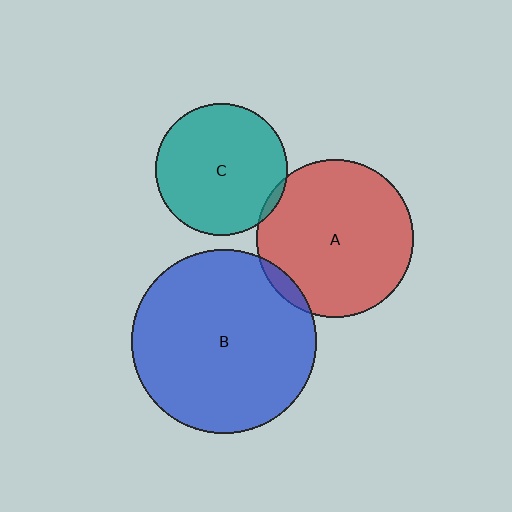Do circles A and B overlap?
Yes.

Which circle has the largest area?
Circle B (blue).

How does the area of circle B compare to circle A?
Approximately 1.4 times.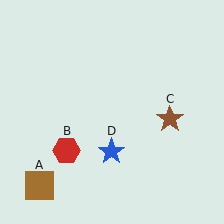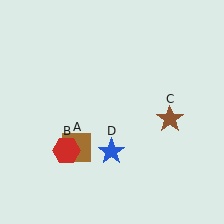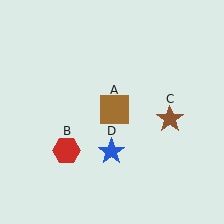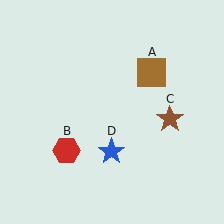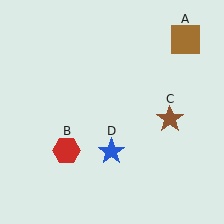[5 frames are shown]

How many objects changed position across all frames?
1 object changed position: brown square (object A).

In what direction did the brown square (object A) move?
The brown square (object A) moved up and to the right.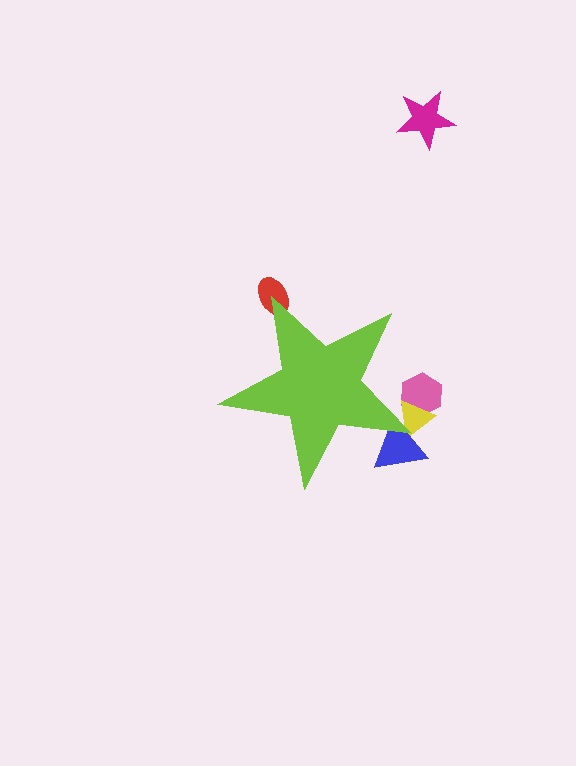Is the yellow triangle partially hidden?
Yes, the yellow triangle is partially hidden behind the lime star.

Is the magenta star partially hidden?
No, the magenta star is fully visible.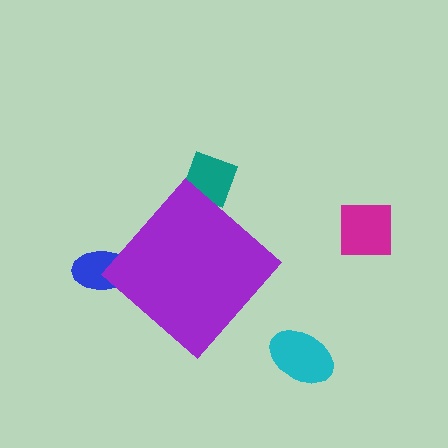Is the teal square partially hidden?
Yes, the teal square is partially hidden behind the purple diamond.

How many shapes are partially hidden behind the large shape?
2 shapes are partially hidden.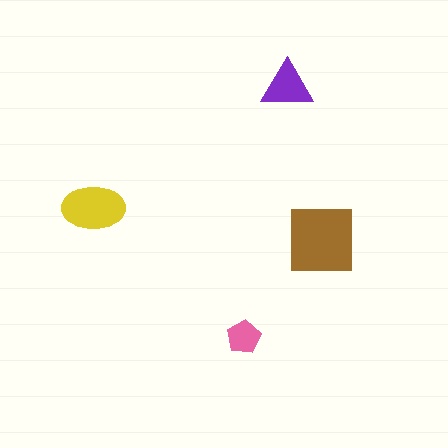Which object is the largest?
The brown square.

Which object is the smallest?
The pink pentagon.